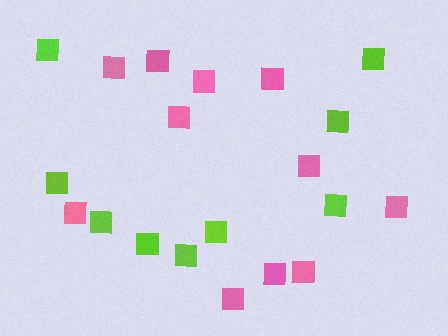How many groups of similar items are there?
There are 2 groups: one group of pink squares (11) and one group of lime squares (9).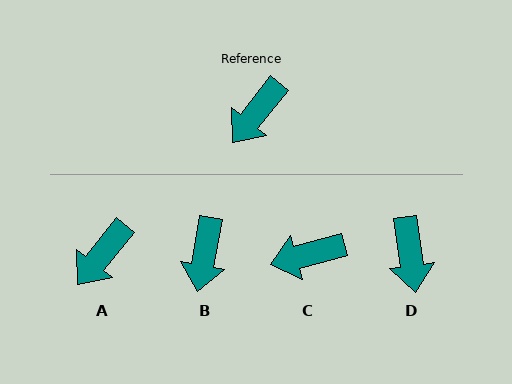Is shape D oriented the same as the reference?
No, it is off by about 47 degrees.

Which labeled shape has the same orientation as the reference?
A.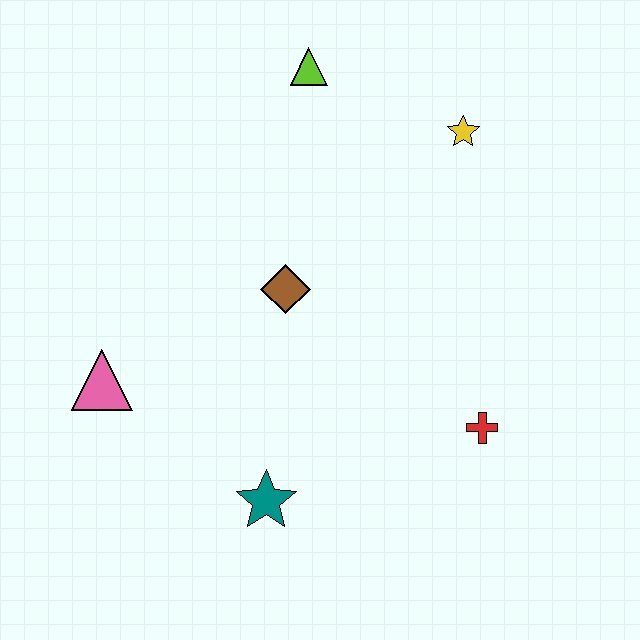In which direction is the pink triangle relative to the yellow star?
The pink triangle is to the left of the yellow star.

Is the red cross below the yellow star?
Yes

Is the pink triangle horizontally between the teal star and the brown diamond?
No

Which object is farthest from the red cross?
The lime triangle is farthest from the red cross.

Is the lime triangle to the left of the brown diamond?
No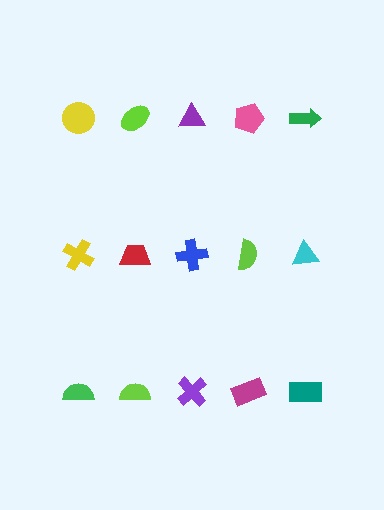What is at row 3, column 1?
A green semicircle.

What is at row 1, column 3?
A purple triangle.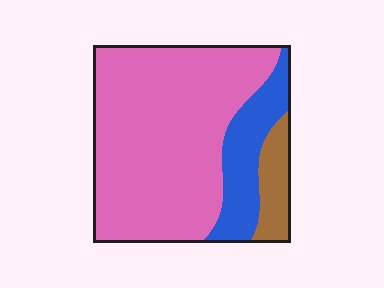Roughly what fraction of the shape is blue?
Blue takes up about one sixth (1/6) of the shape.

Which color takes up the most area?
Pink, at roughly 70%.